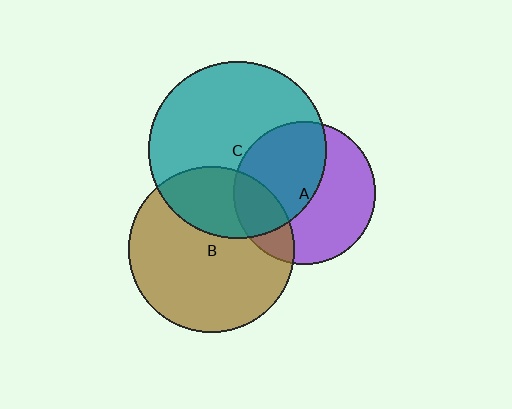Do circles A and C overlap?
Yes.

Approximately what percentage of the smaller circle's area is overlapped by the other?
Approximately 50%.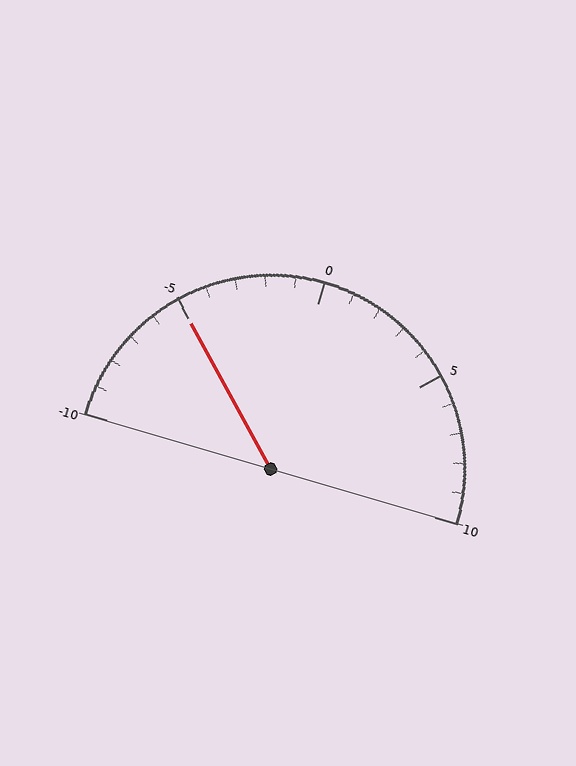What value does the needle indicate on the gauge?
The needle indicates approximately -5.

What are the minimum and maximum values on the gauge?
The gauge ranges from -10 to 10.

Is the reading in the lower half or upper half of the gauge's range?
The reading is in the lower half of the range (-10 to 10).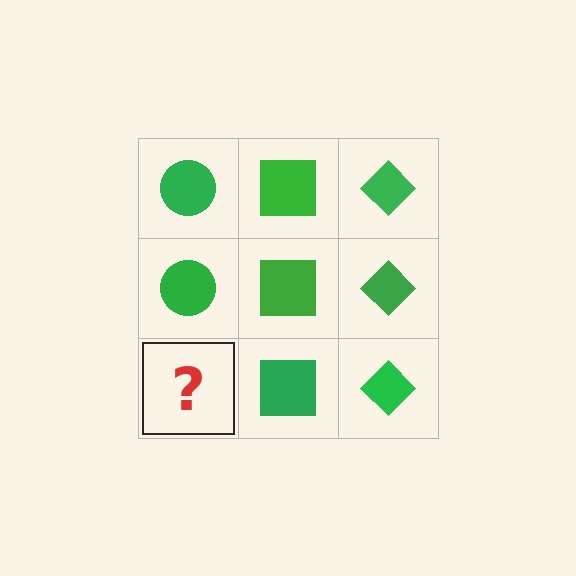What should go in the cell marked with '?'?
The missing cell should contain a green circle.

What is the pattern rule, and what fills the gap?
The rule is that each column has a consistent shape. The gap should be filled with a green circle.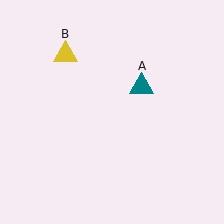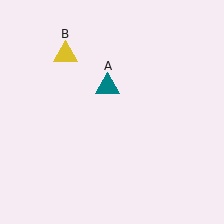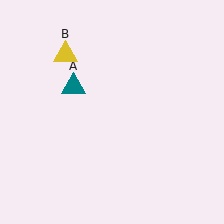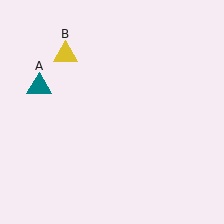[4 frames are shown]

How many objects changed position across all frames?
1 object changed position: teal triangle (object A).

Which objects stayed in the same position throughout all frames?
Yellow triangle (object B) remained stationary.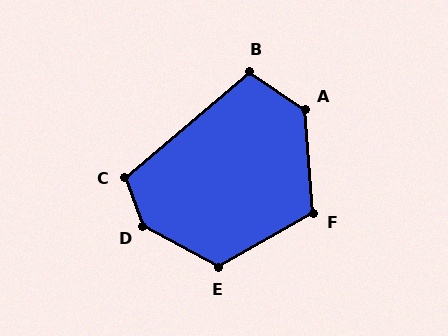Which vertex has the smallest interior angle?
B, at approximately 105 degrees.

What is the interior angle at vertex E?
Approximately 121 degrees (obtuse).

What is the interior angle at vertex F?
Approximately 116 degrees (obtuse).